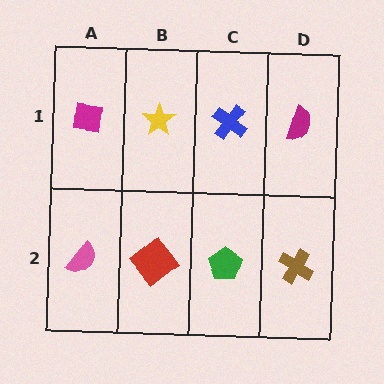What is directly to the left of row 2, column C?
A red diamond.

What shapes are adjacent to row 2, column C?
A blue cross (row 1, column C), a red diamond (row 2, column B), a brown cross (row 2, column D).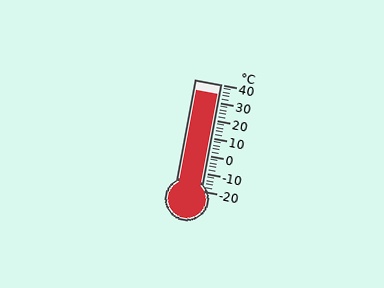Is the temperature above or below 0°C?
The temperature is above 0°C.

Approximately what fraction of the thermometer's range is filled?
The thermometer is filled to approximately 90% of its range.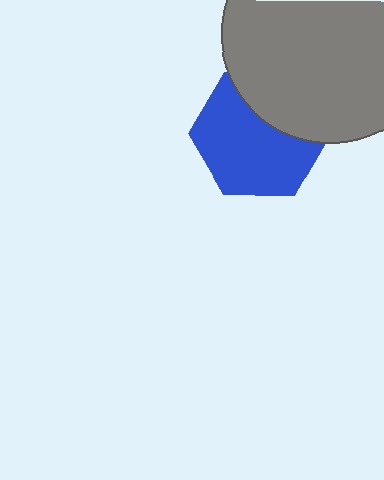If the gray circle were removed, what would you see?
You would see the complete blue hexagon.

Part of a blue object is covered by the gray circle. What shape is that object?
It is a hexagon.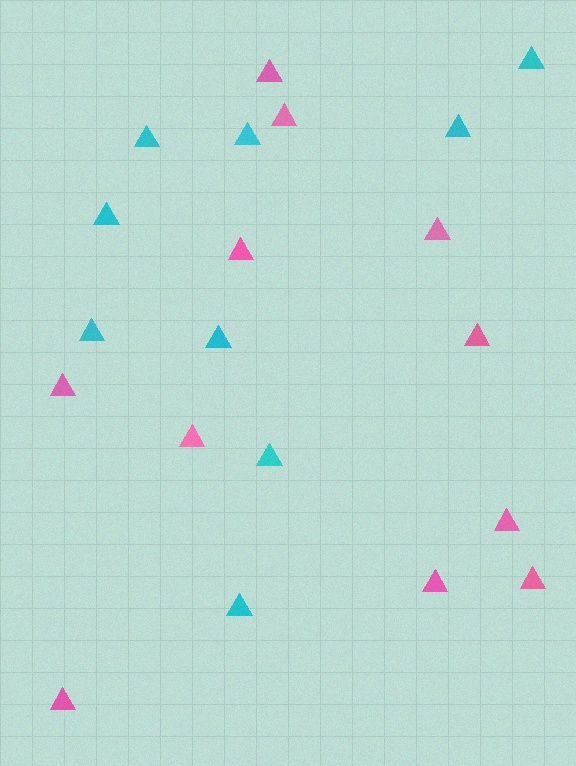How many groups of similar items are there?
There are 2 groups: one group of cyan triangles (9) and one group of pink triangles (11).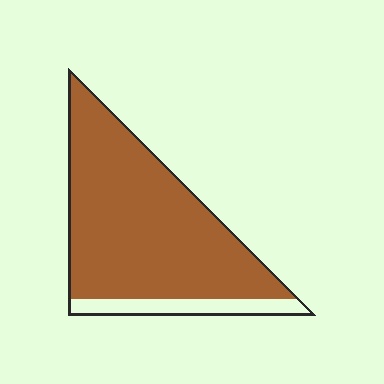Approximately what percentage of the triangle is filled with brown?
Approximately 85%.